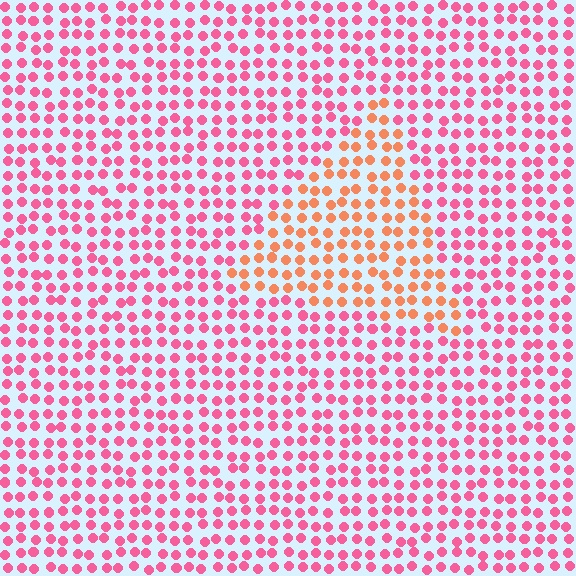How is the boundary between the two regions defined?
The boundary is defined purely by a slight shift in hue (about 40 degrees). Spacing, size, and orientation are identical on both sides.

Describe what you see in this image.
The image is filled with small pink elements in a uniform arrangement. A triangle-shaped region is visible where the elements are tinted to a slightly different hue, forming a subtle color boundary.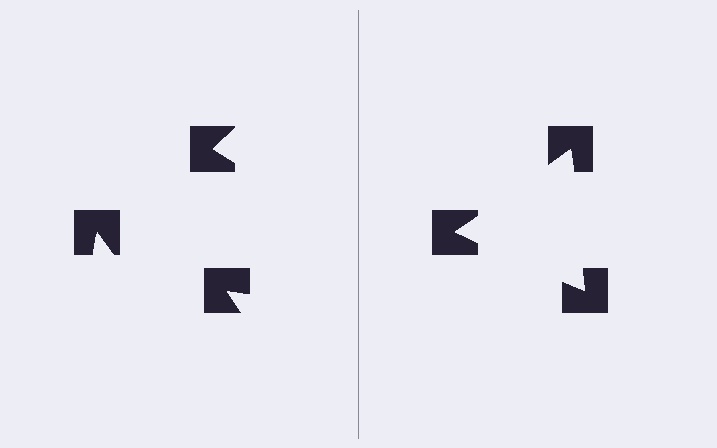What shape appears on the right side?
An illusory triangle.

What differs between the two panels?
The notched squares are positioned identically on both sides; only the wedge orientations differ. On the right they align to a triangle; on the left they are misaligned.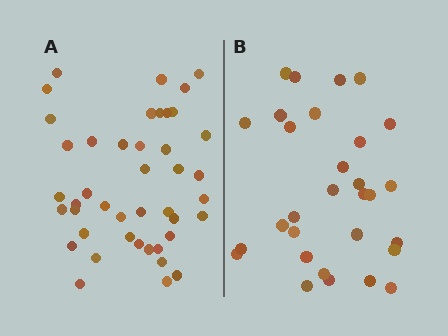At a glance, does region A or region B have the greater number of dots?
Region A (the left region) has more dots.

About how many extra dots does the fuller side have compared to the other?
Region A has approximately 15 more dots than region B.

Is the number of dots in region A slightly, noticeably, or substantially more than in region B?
Region A has noticeably more, but not dramatically so. The ratio is roughly 1.4 to 1.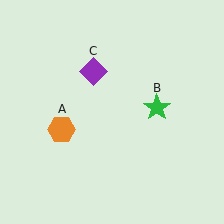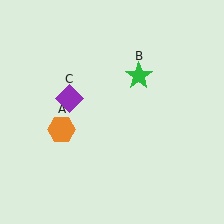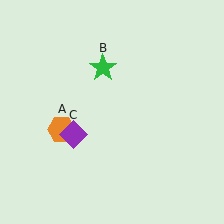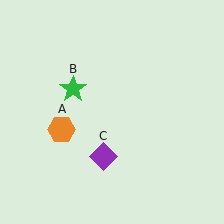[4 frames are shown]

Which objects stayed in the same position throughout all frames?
Orange hexagon (object A) remained stationary.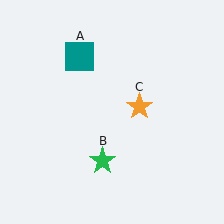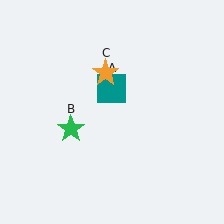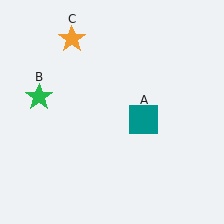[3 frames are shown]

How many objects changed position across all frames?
3 objects changed position: teal square (object A), green star (object B), orange star (object C).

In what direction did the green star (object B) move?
The green star (object B) moved up and to the left.